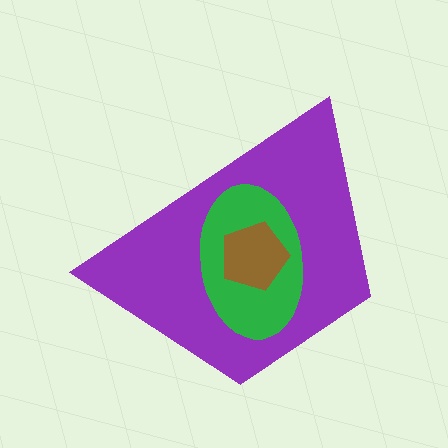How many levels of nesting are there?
3.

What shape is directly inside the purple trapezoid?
The green ellipse.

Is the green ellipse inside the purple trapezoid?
Yes.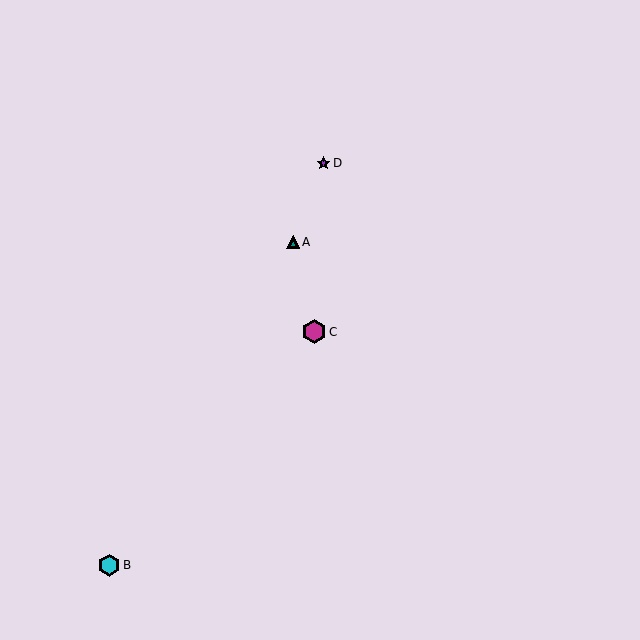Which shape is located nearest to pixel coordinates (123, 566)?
The cyan hexagon (labeled B) at (109, 565) is nearest to that location.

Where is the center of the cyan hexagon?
The center of the cyan hexagon is at (109, 565).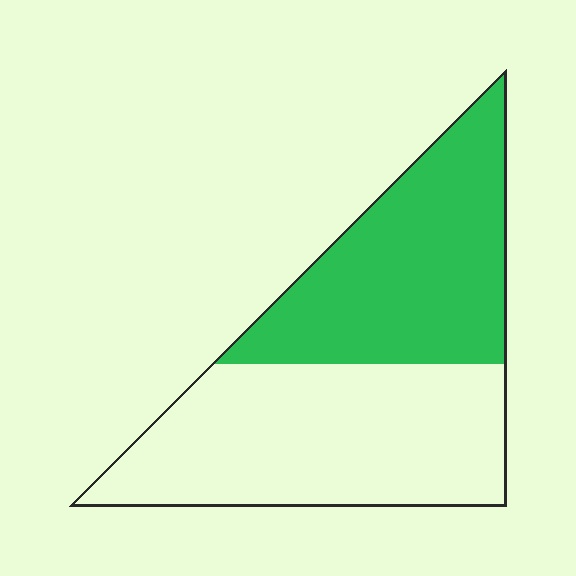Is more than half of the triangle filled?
No.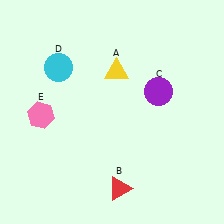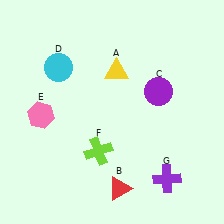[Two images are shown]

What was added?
A lime cross (F), a purple cross (G) were added in Image 2.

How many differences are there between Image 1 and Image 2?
There are 2 differences between the two images.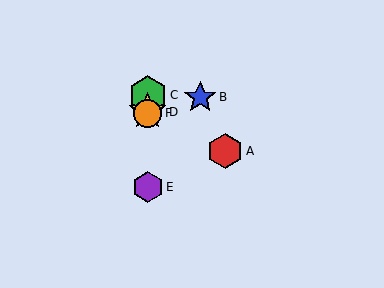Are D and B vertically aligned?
No, D is at x≈148 and B is at x≈200.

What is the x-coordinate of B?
Object B is at x≈200.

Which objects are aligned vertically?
Objects C, D, E, F are aligned vertically.